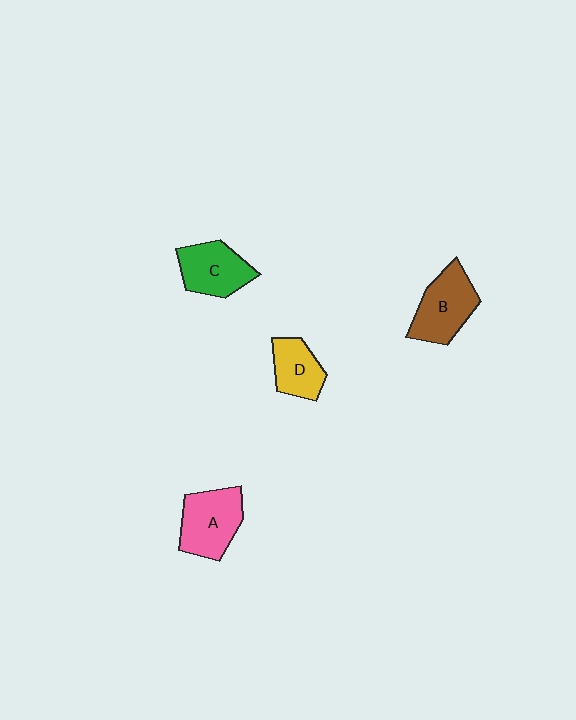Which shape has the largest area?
Shape A (pink).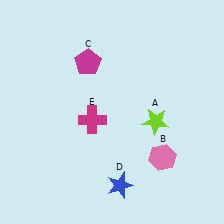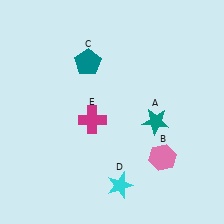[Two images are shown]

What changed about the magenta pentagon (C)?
In Image 1, C is magenta. In Image 2, it changed to teal.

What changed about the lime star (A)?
In Image 1, A is lime. In Image 2, it changed to teal.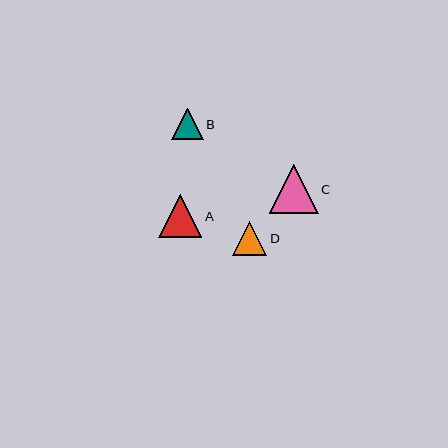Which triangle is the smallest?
Triangle B is the smallest with a size of approximately 32 pixels.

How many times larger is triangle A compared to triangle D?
Triangle A is approximately 1.3 times the size of triangle D.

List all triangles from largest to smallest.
From largest to smallest: C, A, D, B.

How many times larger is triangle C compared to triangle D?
Triangle C is approximately 1.4 times the size of triangle D.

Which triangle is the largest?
Triangle C is the largest with a size of approximately 49 pixels.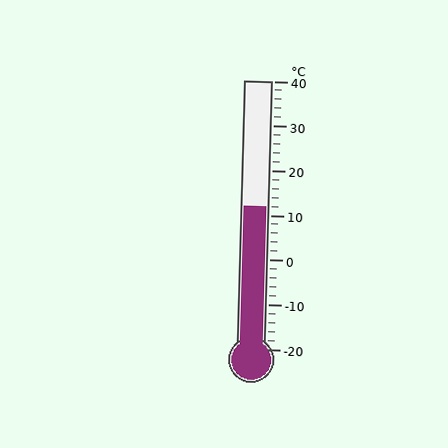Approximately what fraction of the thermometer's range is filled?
The thermometer is filled to approximately 55% of its range.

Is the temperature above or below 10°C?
The temperature is above 10°C.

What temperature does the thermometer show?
The thermometer shows approximately 12°C.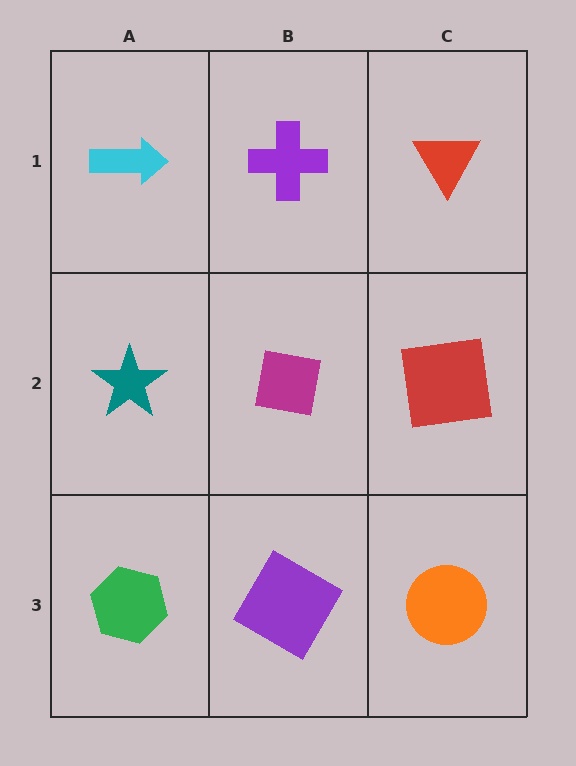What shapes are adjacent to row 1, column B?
A magenta square (row 2, column B), a cyan arrow (row 1, column A), a red triangle (row 1, column C).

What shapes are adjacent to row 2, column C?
A red triangle (row 1, column C), an orange circle (row 3, column C), a magenta square (row 2, column B).